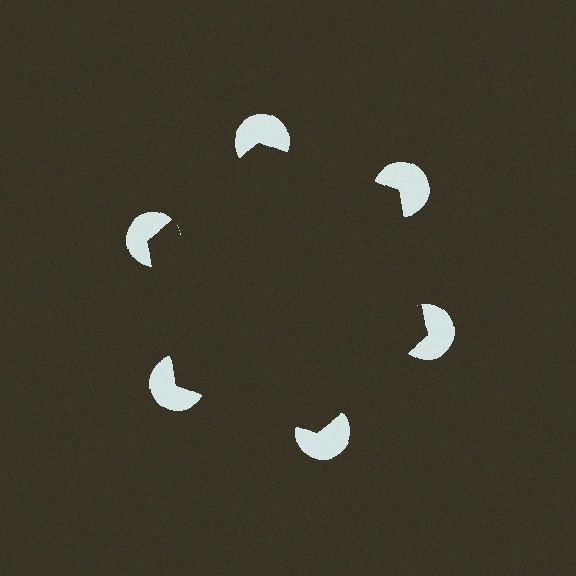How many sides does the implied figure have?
6 sides.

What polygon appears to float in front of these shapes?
An illusory hexagon — its edges are inferred from the aligned wedge cuts in the pac-man discs, not physically drawn.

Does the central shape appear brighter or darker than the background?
It typically appears slightly darker than the background, even though no actual brightness change is drawn.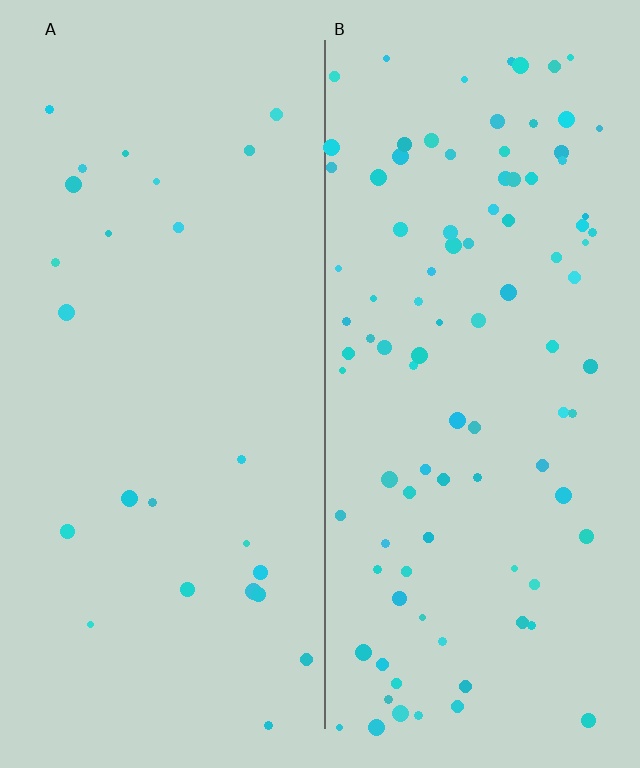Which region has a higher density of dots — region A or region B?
B (the right).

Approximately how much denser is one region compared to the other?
Approximately 3.9× — region B over region A.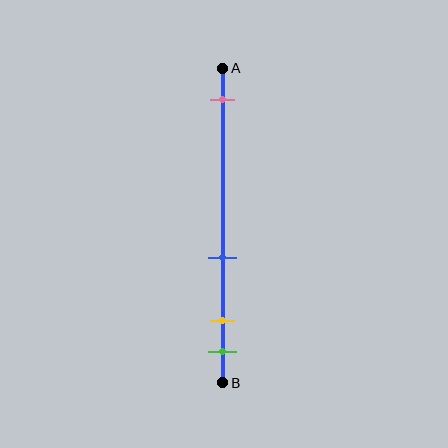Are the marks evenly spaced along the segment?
No, the marks are not evenly spaced.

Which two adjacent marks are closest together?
The yellow and green marks are the closest adjacent pair.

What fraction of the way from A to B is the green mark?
The green mark is approximately 90% (0.9) of the way from A to B.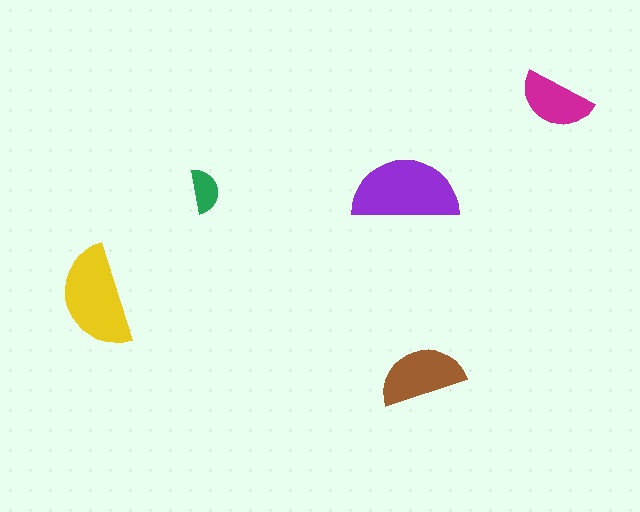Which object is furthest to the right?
The magenta semicircle is rightmost.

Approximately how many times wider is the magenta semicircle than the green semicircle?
About 1.5 times wider.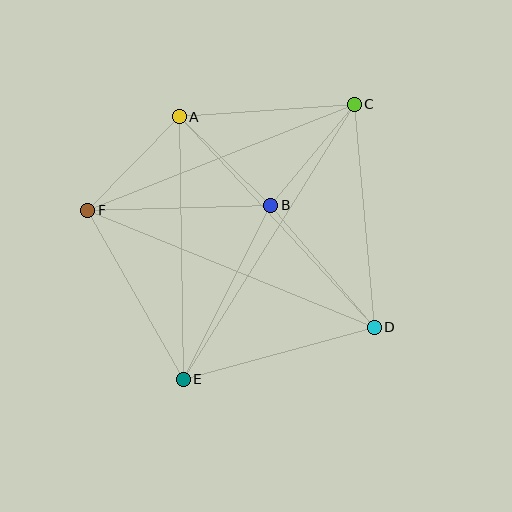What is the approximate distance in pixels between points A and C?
The distance between A and C is approximately 175 pixels.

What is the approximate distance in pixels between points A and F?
The distance between A and F is approximately 131 pixels.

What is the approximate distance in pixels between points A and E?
The distance between A and E is approximately 263 pixels.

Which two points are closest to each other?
Points A and B are closest to each other.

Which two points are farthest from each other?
Points C and E are farthest from each other.